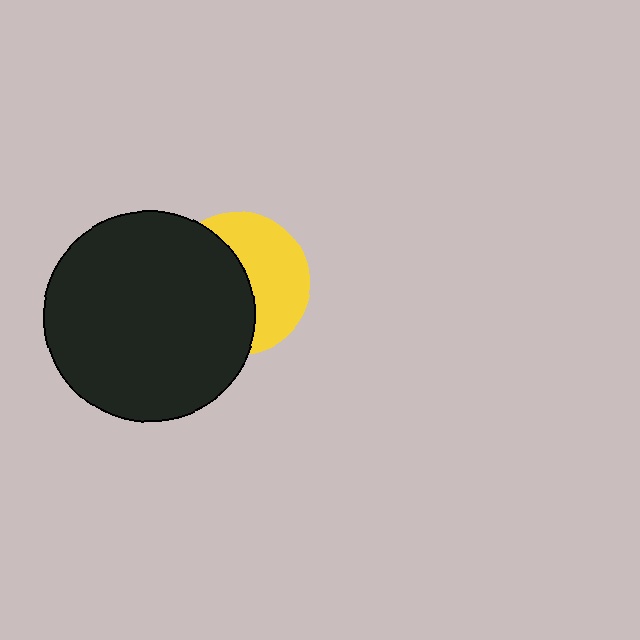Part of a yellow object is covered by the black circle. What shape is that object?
It is a circle.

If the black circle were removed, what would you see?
You would see the complete yellow circle.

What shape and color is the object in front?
The object in front is a black circle.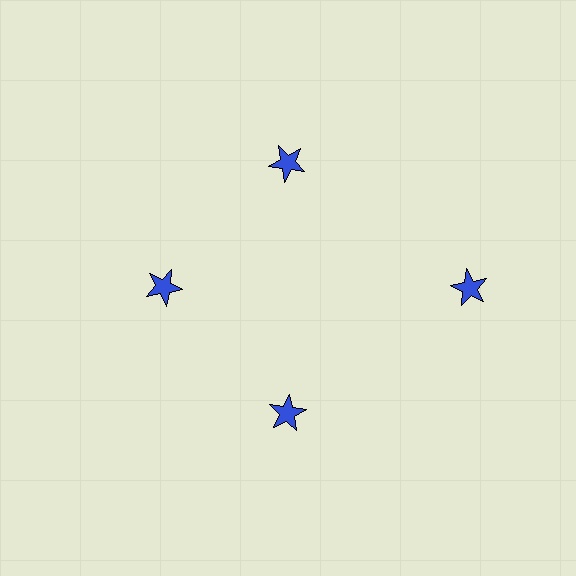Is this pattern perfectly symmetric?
No. The 4 blue stars are arranged in a ring, but one element near the 3 o'clock position is pushed outward from the center, breaking the 4-fold rotational symmetry.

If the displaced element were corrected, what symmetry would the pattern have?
It would have 4-fold rotational symmetry — the pattern would map onto itself every 90 degrees.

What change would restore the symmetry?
The symmetry would be restored by moving it inward, back onto the ring so that all 4 stars sit at equal angles and equal distance from the center.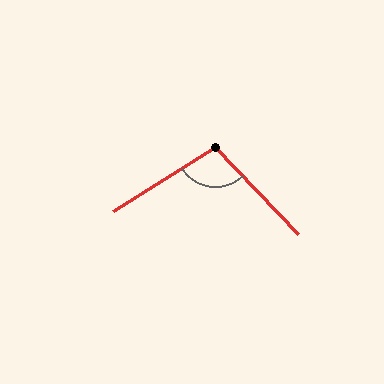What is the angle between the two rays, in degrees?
Approximately 102 degrees.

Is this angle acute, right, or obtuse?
It is obtuse.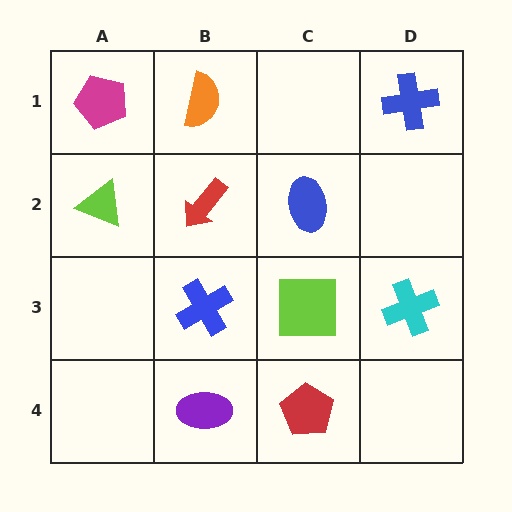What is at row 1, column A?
A magenta pentagon.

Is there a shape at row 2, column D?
No, that cell is empty.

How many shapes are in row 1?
3 shapes.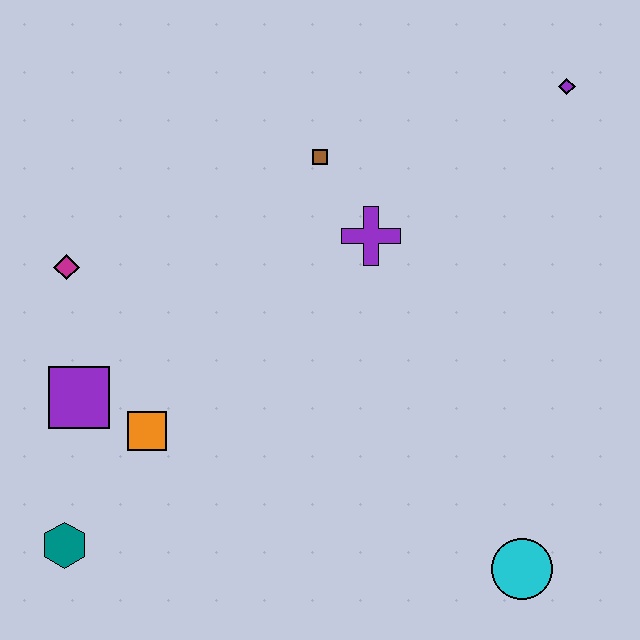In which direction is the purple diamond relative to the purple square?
The purple diamond is to the right of the purple square.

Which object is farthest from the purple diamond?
The teal hexagon is farthest from the purple diamond.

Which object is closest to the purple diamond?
The purple cross is closest to the purple diamond.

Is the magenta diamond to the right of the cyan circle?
No